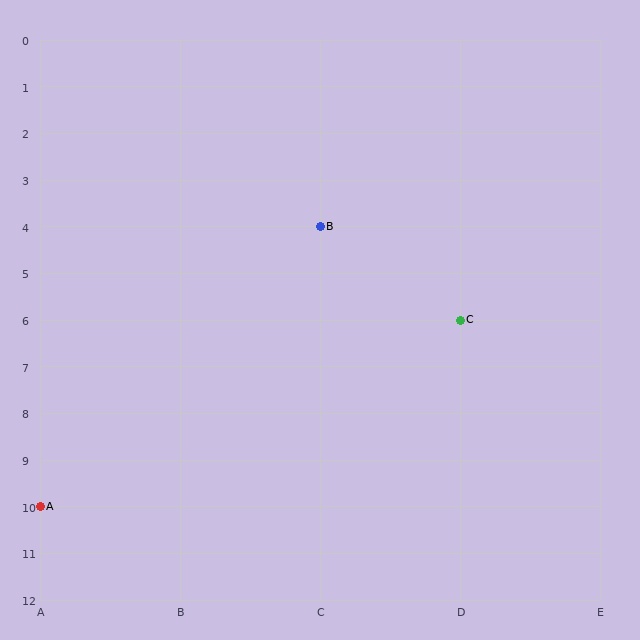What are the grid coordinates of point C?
Point C is at grid coordinates (D, 6).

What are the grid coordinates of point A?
Point A is at grid coordinates (A, 10).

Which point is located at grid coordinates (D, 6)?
Point C is at (D, 6).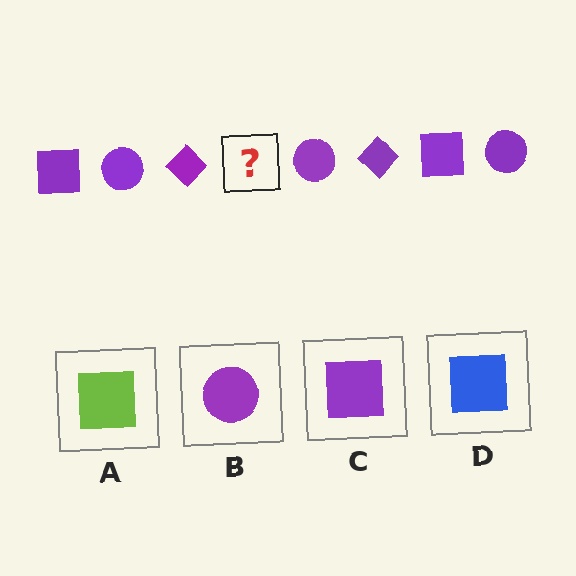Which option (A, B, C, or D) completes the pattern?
C.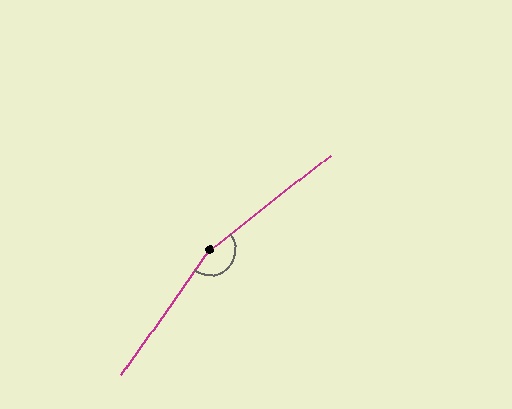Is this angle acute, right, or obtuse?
It is obtuse.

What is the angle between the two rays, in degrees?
Approximately 164 degrees.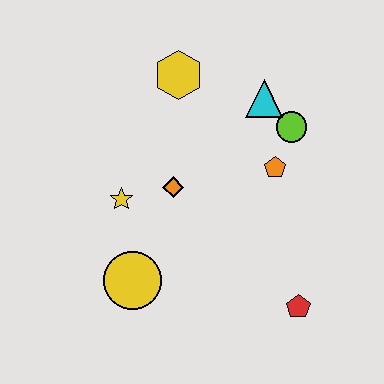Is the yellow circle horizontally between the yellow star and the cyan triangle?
Yes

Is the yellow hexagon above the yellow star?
Yes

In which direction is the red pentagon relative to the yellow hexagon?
The red pentagon is below the yellow hexagon.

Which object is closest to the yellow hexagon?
The cyan triangle is closest to the yellow hexagon.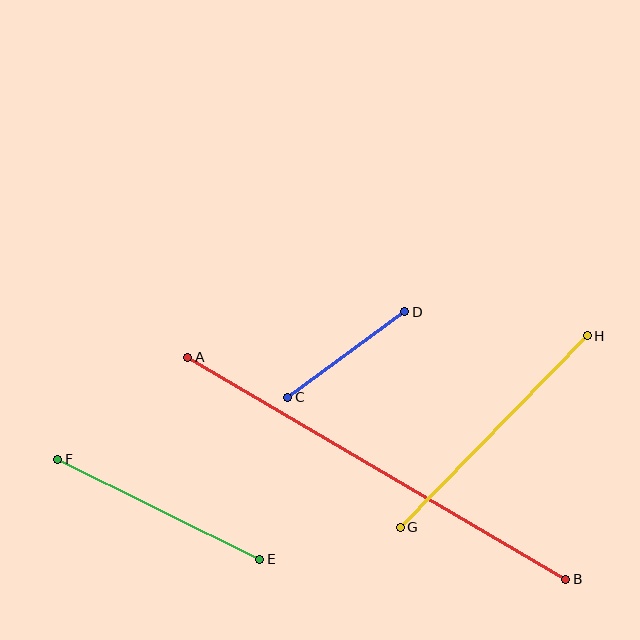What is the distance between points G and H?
The distance is approximately 268 pixels.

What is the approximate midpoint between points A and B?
The midpoint is at approximately (377, 468) pixels.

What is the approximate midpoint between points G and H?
The midpoint is at approximately (494, 431) pixels.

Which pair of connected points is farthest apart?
Points A and B are farthest apart.